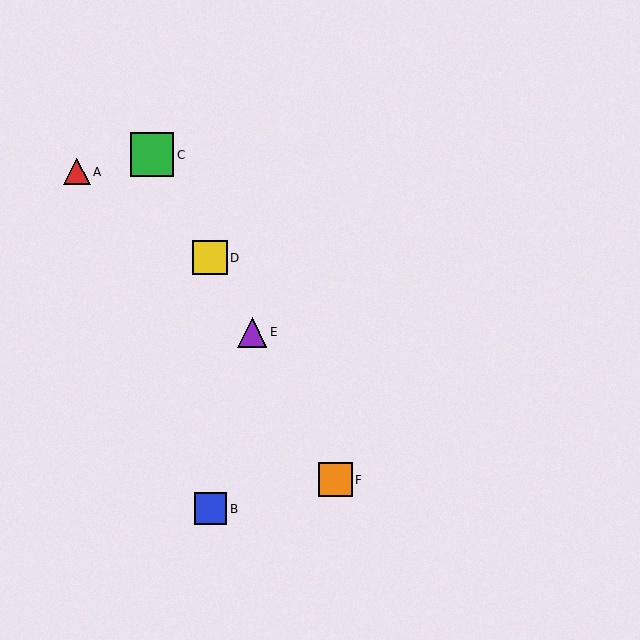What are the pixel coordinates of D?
Object D is at (210, 258).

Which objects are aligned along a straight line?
Objects C, D, E, F are aligned along a straight line.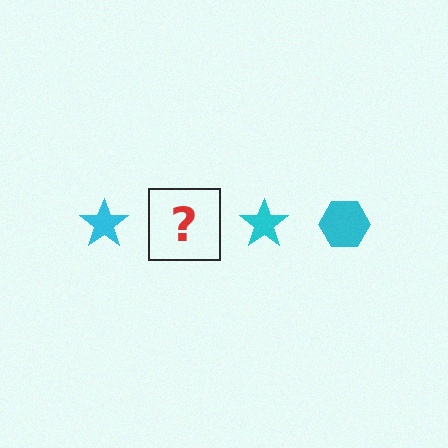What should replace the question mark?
The question mark should be replaced with a cyan hexagon.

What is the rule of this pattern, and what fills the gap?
The rule is that the pattern cycles through star, hexagon shapes in cyan. The gap should be filled with a cyan hexagon.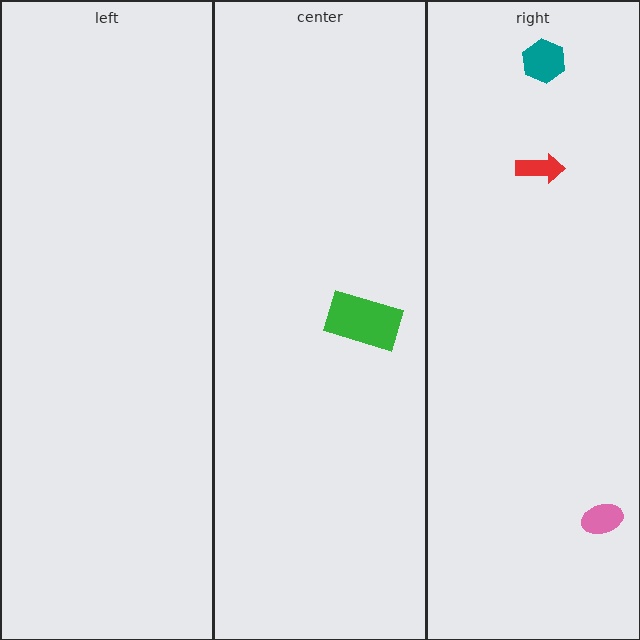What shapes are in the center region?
The green rectangle.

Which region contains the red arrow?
The right region.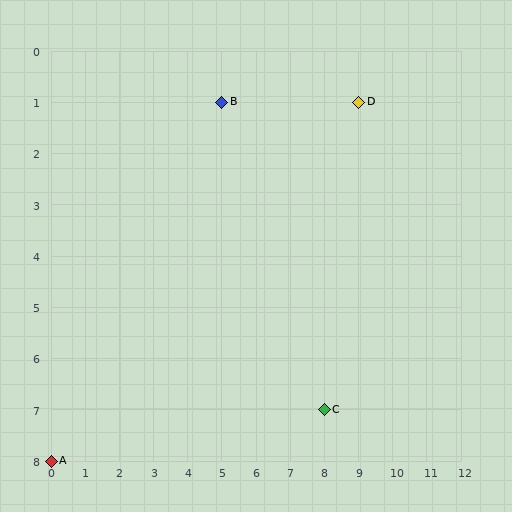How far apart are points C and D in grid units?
Points C and D are 1 column and 6 rows apart (about 6.1 grid units diagonally).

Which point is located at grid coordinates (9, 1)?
Point D is at (9, 1).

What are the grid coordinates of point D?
Point D is at grid coordinates (9, 1).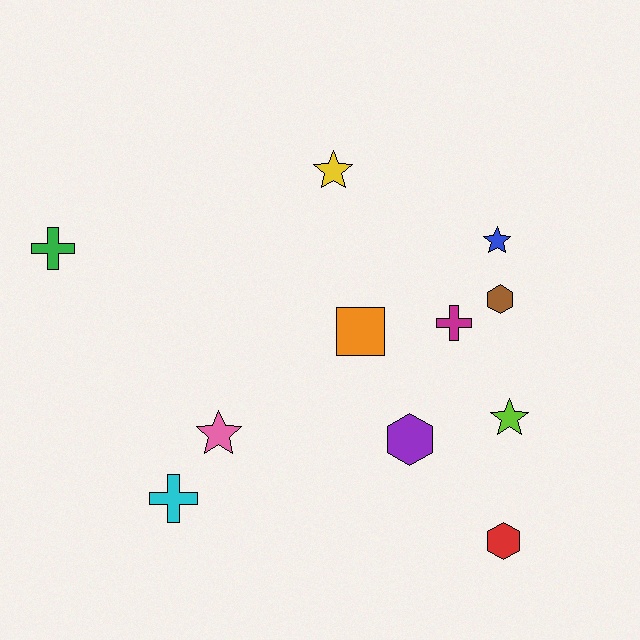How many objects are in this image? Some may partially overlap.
There are 11 objects.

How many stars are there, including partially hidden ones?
There are 4 stars.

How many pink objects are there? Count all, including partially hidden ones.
There is 1 pink object.